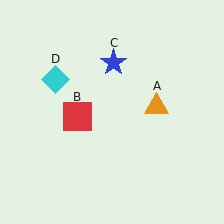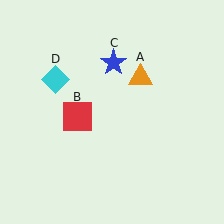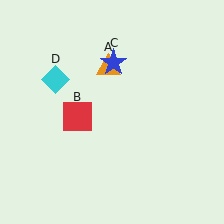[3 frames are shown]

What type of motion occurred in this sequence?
The orange triangle (object A) rotated counterclockwise around the center of the scene.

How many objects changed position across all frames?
1 object changed position: orange triangle (object A).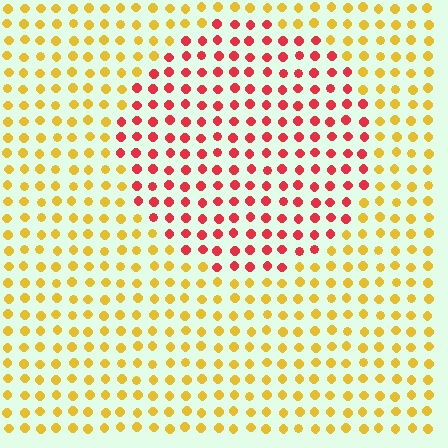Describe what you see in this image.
The image is filled with small yellow elements in a uniform arrangement. A circle-shaped region is visible where the elements are tinted to a slightly different hue, forming a subtle color boundary.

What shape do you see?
I see a circle.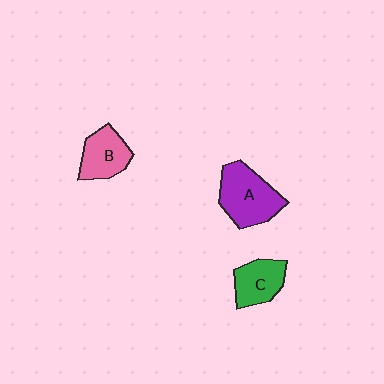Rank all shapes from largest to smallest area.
From largest to smallest: A (purple), B (pink), C (green).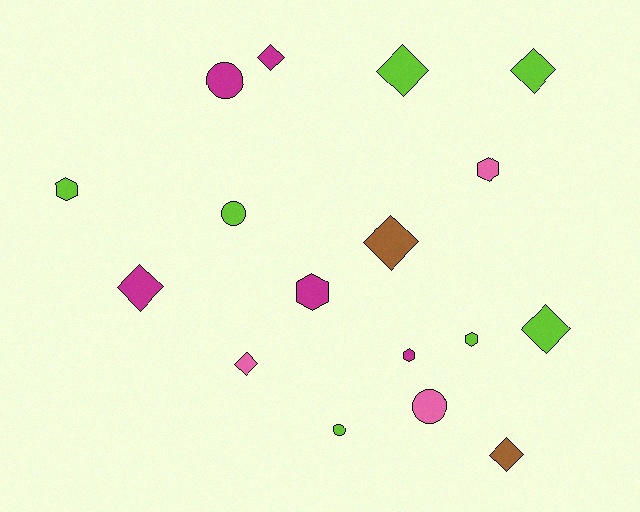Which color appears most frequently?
Lime, with 7 objects.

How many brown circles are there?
There are no brown circles.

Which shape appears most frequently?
Diamond, with 8 objects.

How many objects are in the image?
There are 17 objects.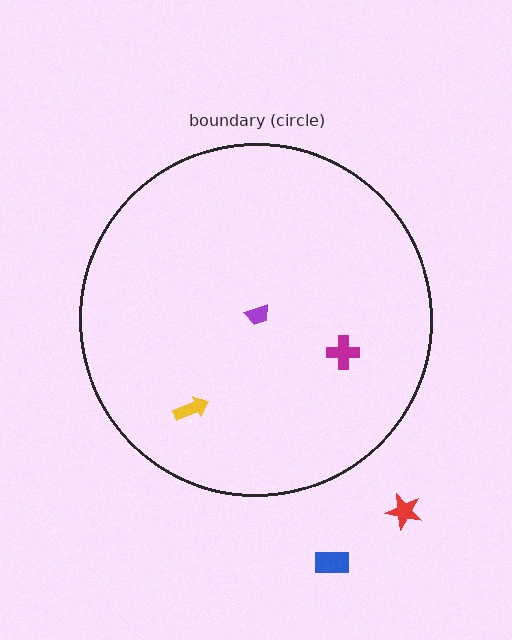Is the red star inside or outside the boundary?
Outside.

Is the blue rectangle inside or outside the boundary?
Outside.